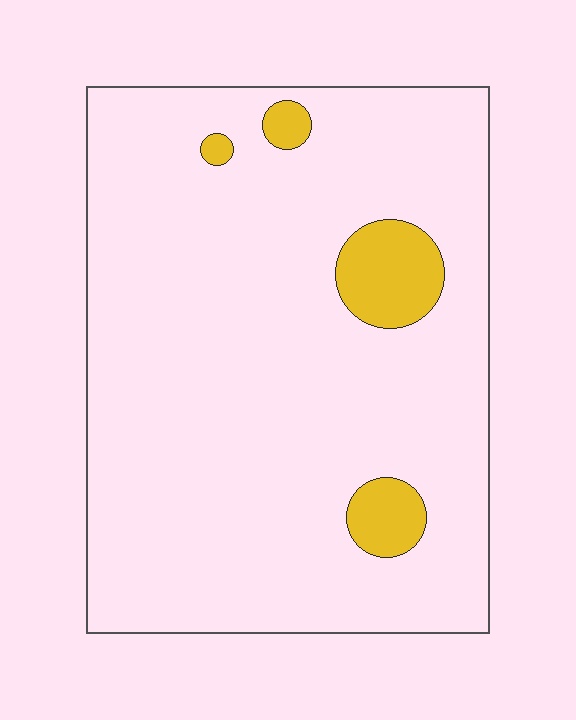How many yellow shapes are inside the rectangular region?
4.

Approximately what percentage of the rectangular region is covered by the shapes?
Approximately 10%.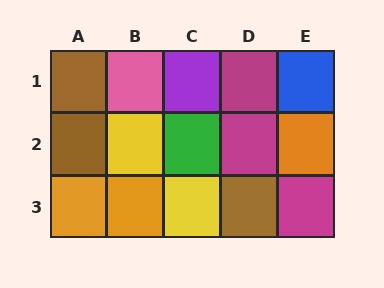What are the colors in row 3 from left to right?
Orange, orange, yellow, brown, magenta.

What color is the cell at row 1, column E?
Blue.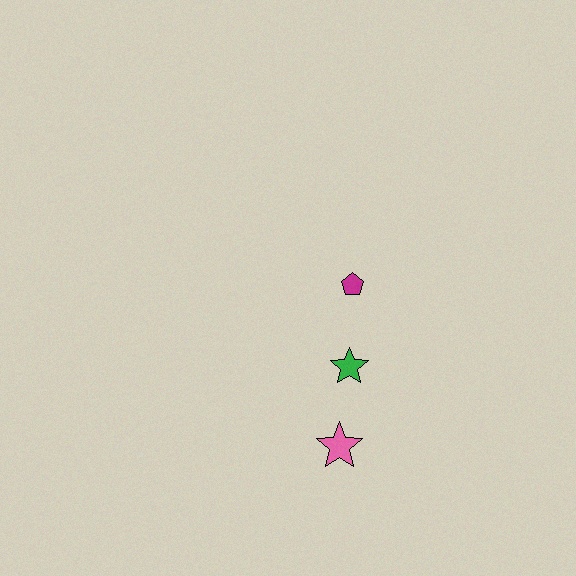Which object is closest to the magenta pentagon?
The green star is closest to the magenta pentagon.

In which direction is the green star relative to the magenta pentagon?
The green star is below the magenta pentagon.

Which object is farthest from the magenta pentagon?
The pink star is farthest from the magenta pentagon.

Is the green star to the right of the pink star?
Yes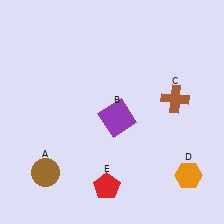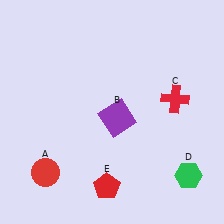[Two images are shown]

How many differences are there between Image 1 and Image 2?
There are 3 differences between the two images.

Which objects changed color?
A changed from brown to red. C changed from brown to red. D changed from orange to green.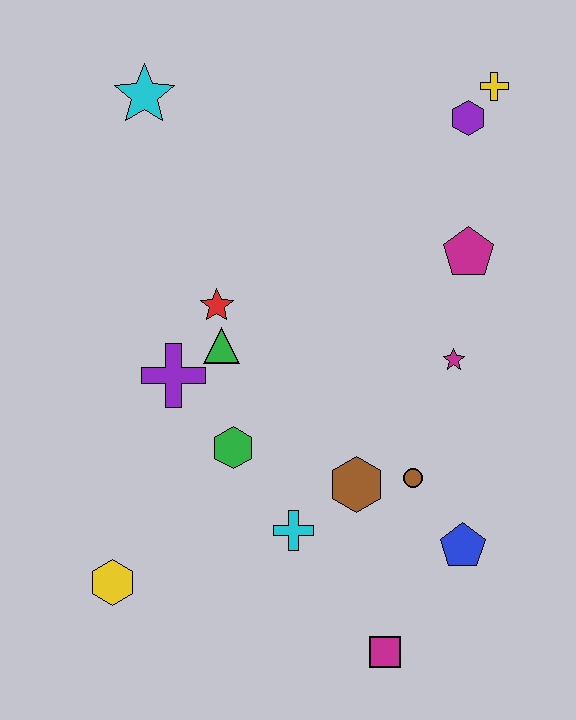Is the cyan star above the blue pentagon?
Yes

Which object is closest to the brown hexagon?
The brown circle is closest to the brown hexagon.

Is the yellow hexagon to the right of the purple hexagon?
No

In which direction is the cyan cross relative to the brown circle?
The cyan cross is to the left of the brown circle.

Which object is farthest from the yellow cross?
The yellow hexagon is farthest from the yellow cross.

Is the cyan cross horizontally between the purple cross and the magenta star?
Yes